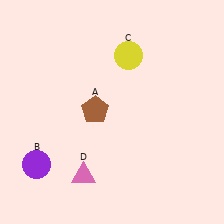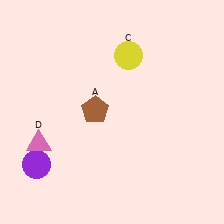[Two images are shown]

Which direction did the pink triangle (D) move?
The pink triangle (D) moved left.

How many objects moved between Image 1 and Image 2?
1 object moved between the two images.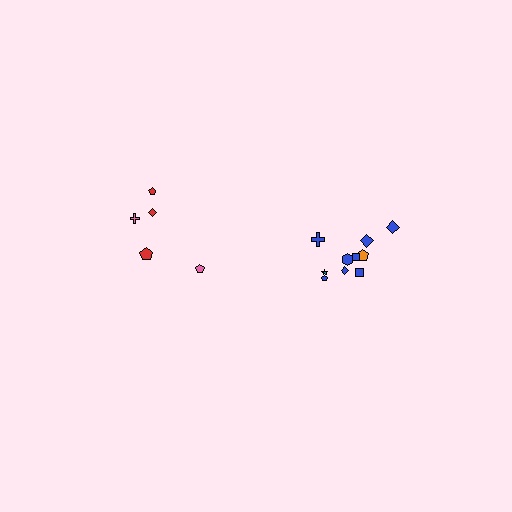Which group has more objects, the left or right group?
The right group.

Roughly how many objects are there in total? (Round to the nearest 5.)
Roughly 15 objects in total.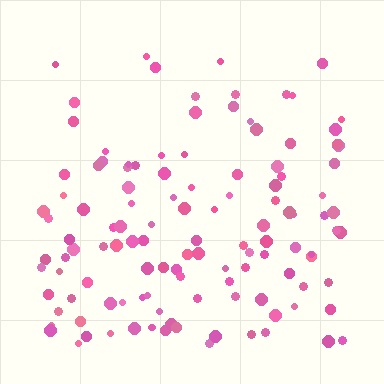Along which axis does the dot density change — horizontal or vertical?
Vertical.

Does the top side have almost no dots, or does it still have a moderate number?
Still a moderate number, just noticeably fewer than the bottom.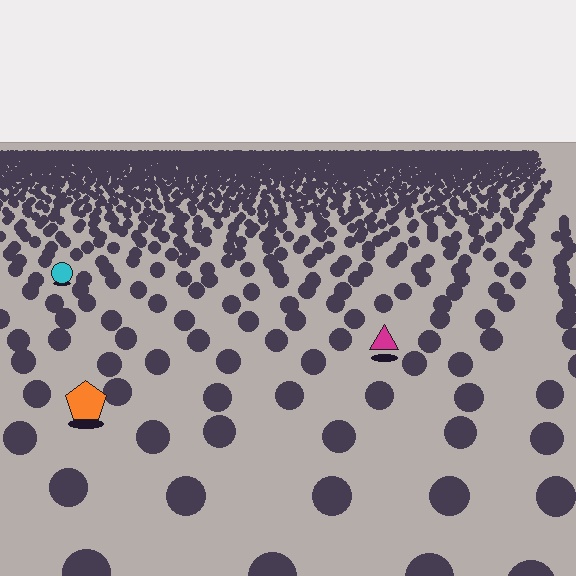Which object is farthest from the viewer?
The cyan circle is farthest from the viewer. It appears smaller and the ground texture around it is denser.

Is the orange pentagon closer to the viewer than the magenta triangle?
Yes. The orange pentagon is closer — you can tell from the texture gradient: the ground texture is coarser near it.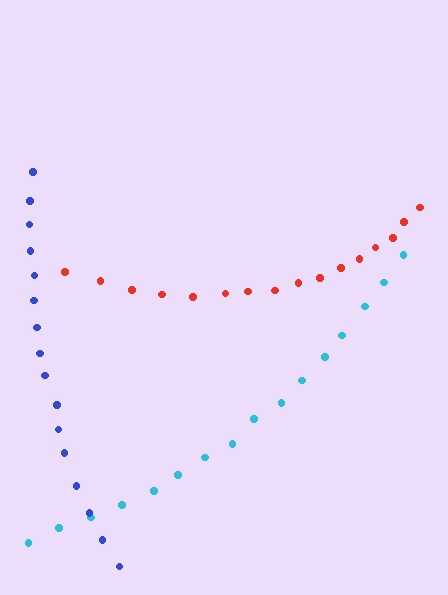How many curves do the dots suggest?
There are 3 distinct paths.